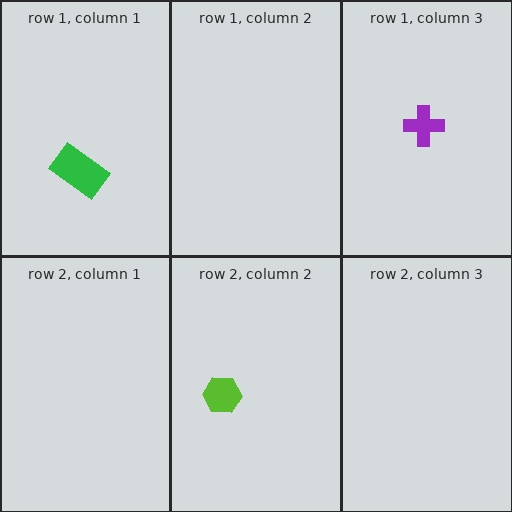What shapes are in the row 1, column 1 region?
The green rectangle.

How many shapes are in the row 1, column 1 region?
1.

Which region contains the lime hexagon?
The row 2, column 2 region.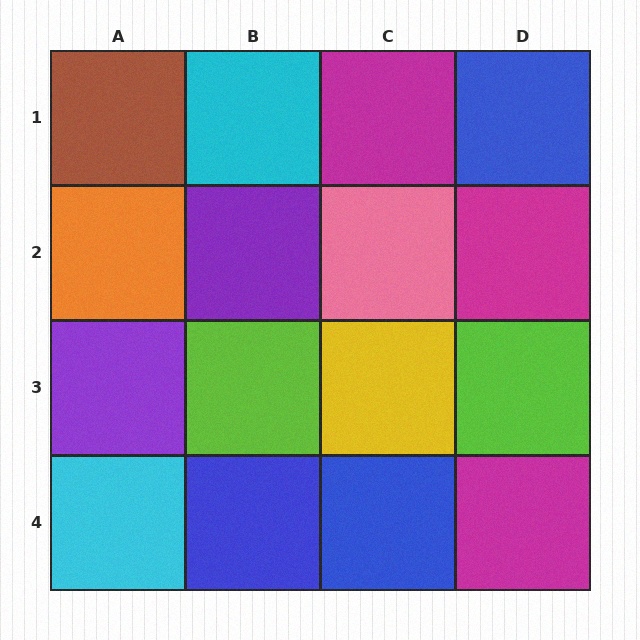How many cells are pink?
1 cell is pink.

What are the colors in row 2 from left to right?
Orange, purple, pink, magenta.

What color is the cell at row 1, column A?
Brown.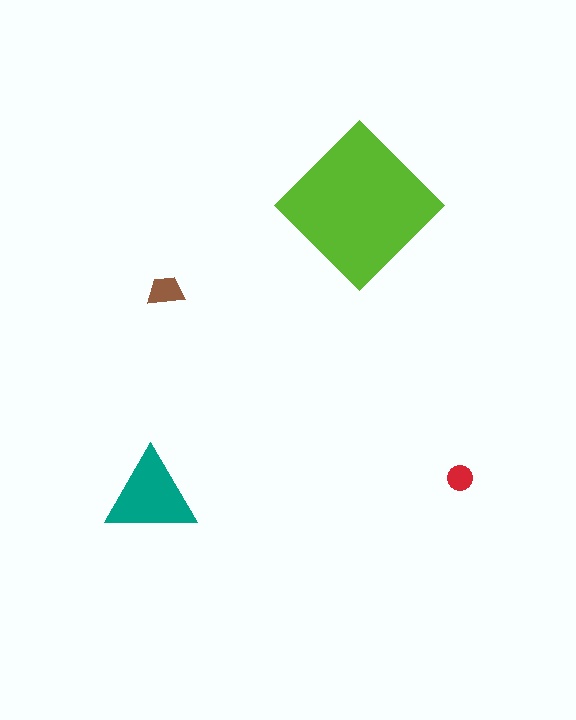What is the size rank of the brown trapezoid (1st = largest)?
3rd.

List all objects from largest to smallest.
The lime diamond, the teal triangle, the brown trapezoid, the red circle.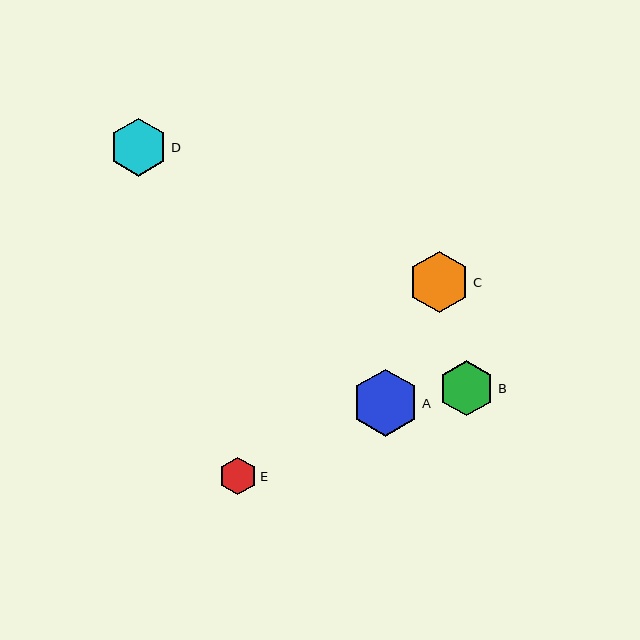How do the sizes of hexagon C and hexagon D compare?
Hexagon C and hexagon D are approximately the same size.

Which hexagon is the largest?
Hexagon A is the largest with a size of approximately 68 pixels.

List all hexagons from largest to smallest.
From largest to smallest: A, C, D, B, E.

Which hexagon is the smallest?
Hexagon E is the smallest with a size of approximately 37 pixels.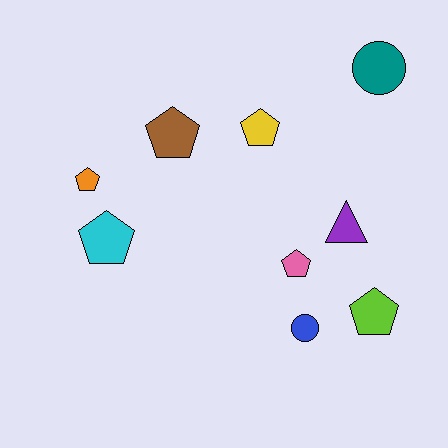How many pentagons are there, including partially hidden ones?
There are 6 pentagons.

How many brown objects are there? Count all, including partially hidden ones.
There is 1 brown object.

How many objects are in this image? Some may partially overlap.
There are 9 objects.